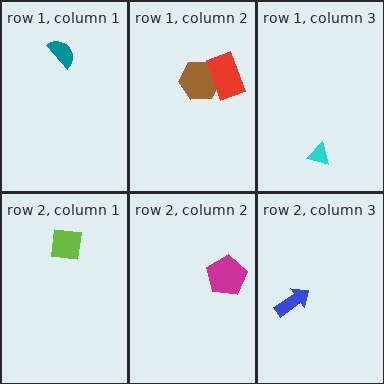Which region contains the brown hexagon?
The row 1, column 2 region.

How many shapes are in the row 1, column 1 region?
1.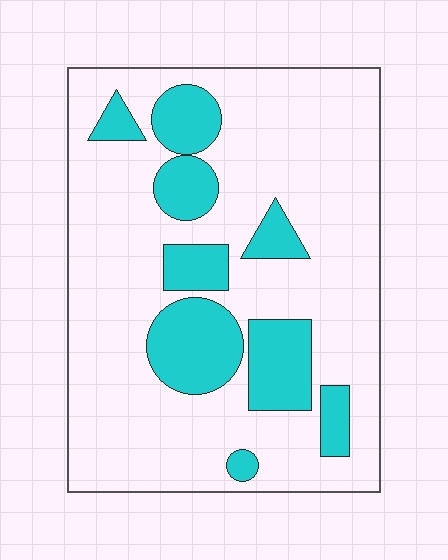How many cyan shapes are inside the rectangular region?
9.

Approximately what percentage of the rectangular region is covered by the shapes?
Approximately 25%.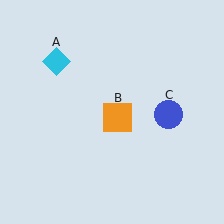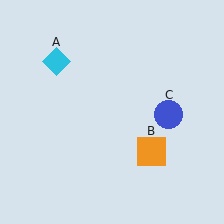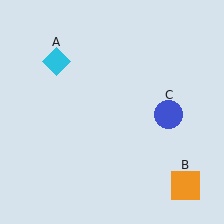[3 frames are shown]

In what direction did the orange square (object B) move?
The orange square (object B) moved down and to the right.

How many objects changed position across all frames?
1 object changed position: orange square (object B).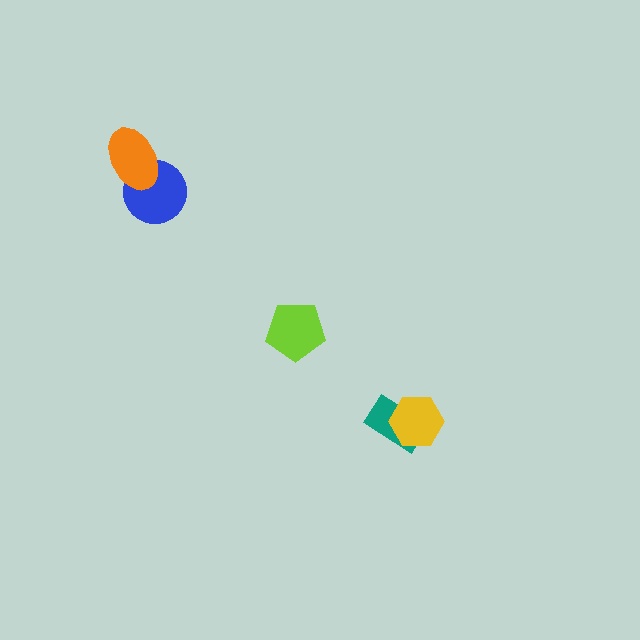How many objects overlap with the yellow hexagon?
1 object overlaps with the yellow hexagon.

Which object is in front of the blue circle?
The orange ellipse is in front of the blue circle.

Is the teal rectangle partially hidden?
Yes, it is partially covered by another shape.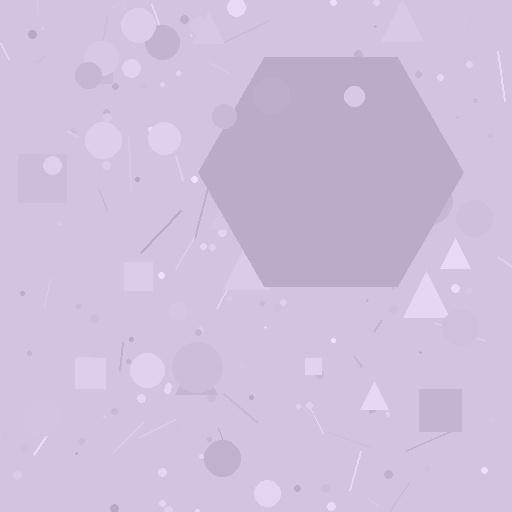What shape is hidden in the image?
A hexagon is hidden in the image.